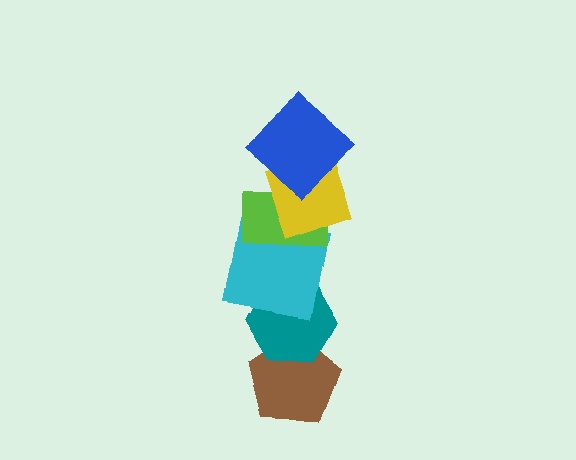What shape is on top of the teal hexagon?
The cyan square is on top of the teal hexagon.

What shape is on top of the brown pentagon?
The teal hexagon is on top of the brown pentagon.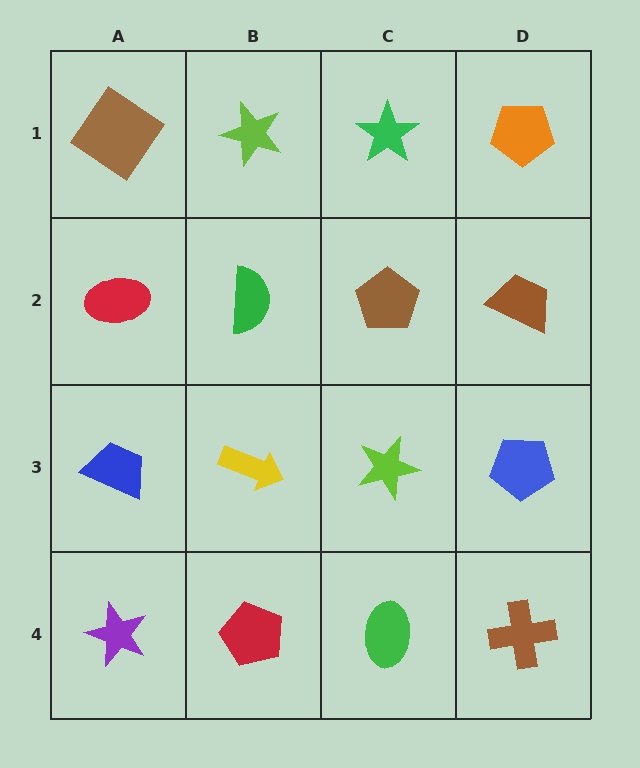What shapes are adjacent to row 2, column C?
A green star (row 1, column C), a lime star (row 3, column C), a green semicircle (row 2, column B), a brown trapezoid (row 2, column D).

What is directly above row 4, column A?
A blue trapezoid.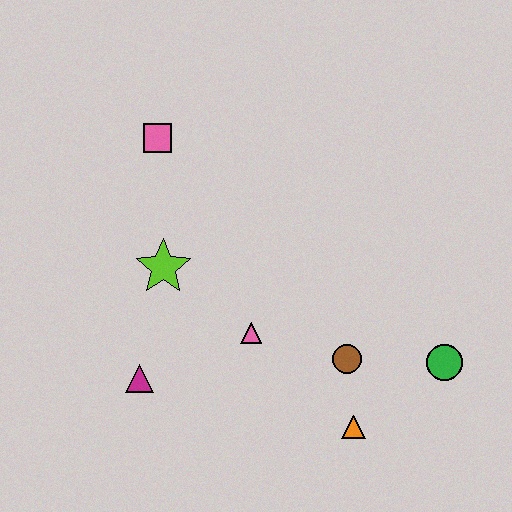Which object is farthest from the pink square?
The green circle is farthest from the pink square.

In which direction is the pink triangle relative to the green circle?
The pink triangle is to the left of the green circle.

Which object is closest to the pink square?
The lime star is closest to the pink square.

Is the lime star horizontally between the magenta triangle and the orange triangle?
Yes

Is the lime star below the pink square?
Yes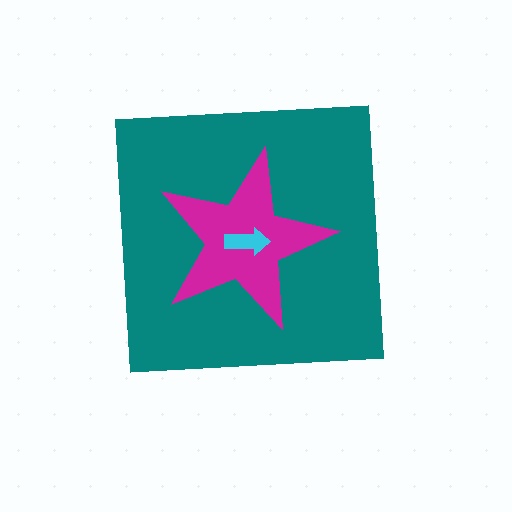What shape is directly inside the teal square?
The magenta star.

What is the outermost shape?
The teal square.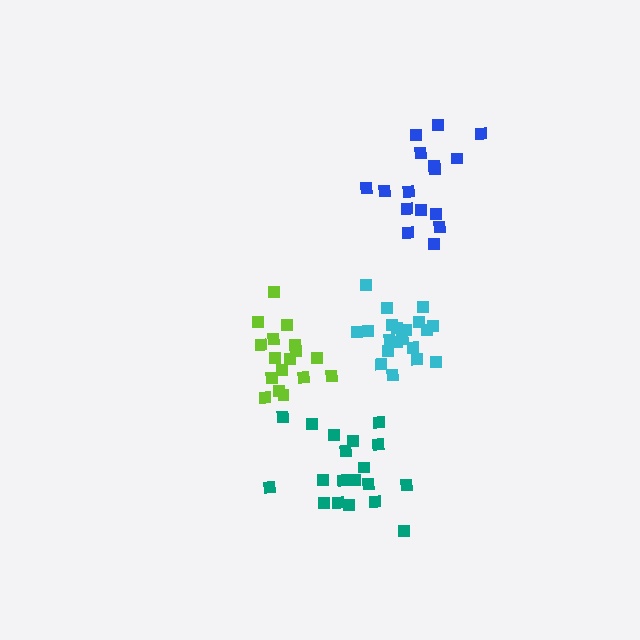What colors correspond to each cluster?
The clusters are colored: lime, teal, blue, cyan.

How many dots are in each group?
Group 1: 17 dots, Group 2: 19 dots, Group 3: 16 dots, Group 4: 20 dots (72 total).